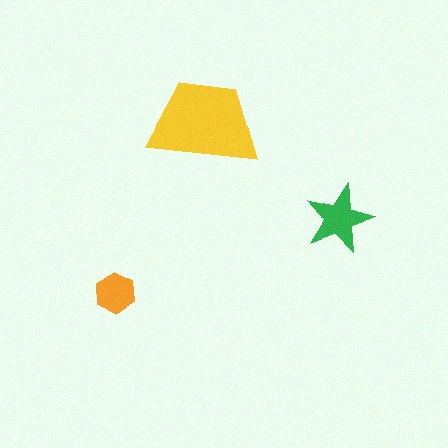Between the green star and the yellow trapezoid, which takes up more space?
The yellow trapezoid.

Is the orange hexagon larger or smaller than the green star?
Smaller.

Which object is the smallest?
The orange hexagon.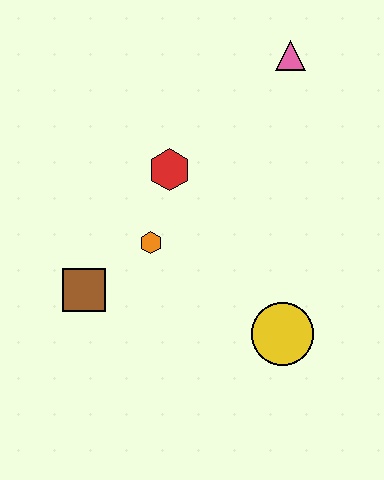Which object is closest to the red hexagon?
The orange hexagon is closest to the red hexagon.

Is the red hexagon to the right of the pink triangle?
No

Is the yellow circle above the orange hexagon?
No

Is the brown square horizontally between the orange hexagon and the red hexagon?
No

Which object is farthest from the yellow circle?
The pink triangle is farthest from the yellow circle.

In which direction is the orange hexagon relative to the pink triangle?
The orange hexagon is below the pink triangle.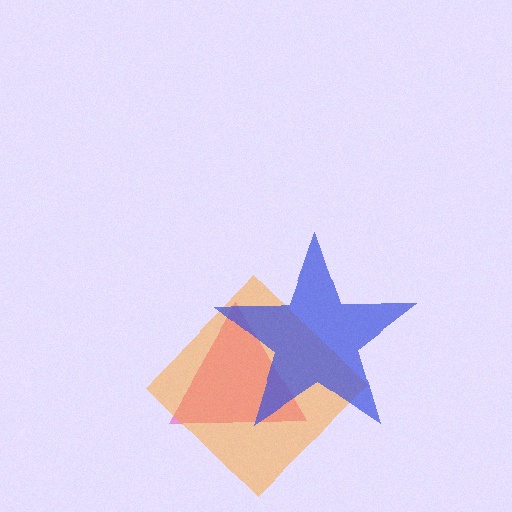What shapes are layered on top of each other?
The layered shapes are: a pink triangle, an orange diamond, a blue star.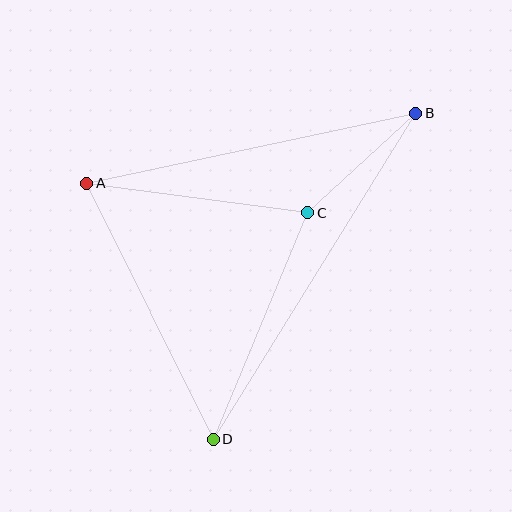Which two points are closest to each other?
Points B and C are closest to each other.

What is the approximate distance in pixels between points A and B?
The distance between A and B is approximately 336 pixels.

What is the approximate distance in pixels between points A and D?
The distance between A and D is approximately 286 pixels.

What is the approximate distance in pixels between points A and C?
The distance between A and C is approximately 223 pixels.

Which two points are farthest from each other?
Points B and D are farthest from each other.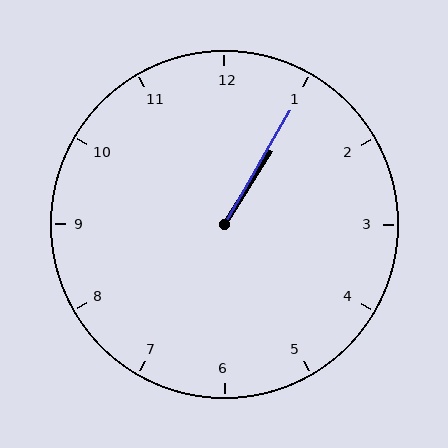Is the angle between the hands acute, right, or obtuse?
It is acute.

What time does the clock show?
1:05.